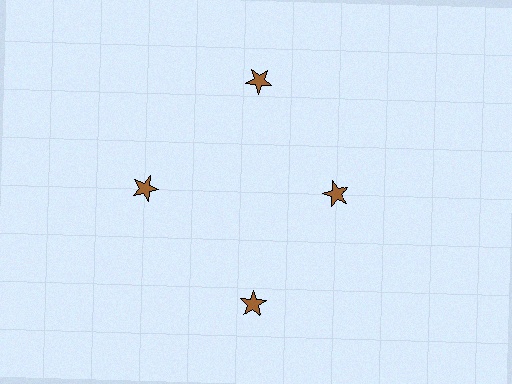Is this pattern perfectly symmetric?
No. The 4 brown stars are arranged in a ring, but one element near the 3 o'clock position is pulled inward toward the center, breaking the 4-fold rotational symmetry.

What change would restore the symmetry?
The symmetry would be restored by moving it outward, back onto the ring so that all 4 stars sit at equal angles and equal distance from the center.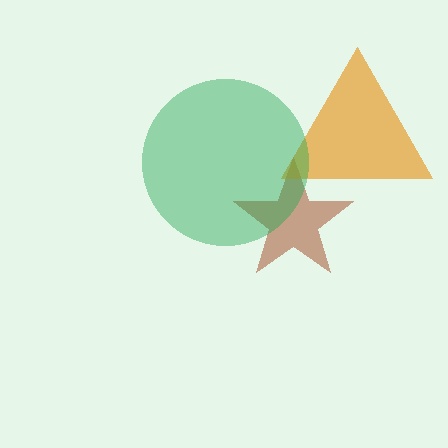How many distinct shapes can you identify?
There are 3 distinct shapes: a brown star, an orange triangle, a green circle.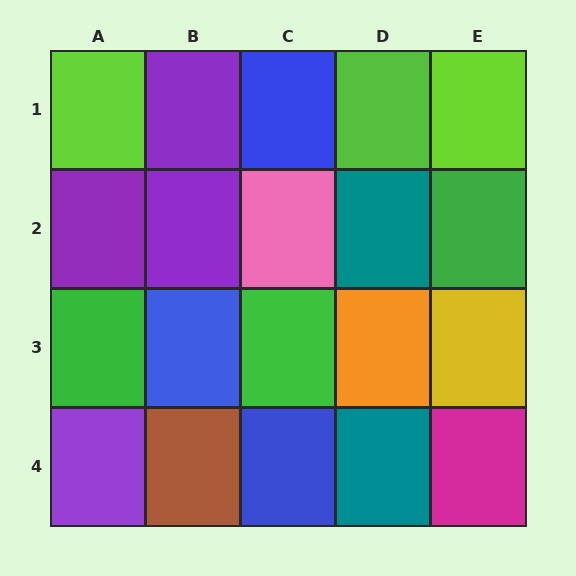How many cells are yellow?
1 cell is yellow.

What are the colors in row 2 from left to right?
Purple, purple, pink, teal, green.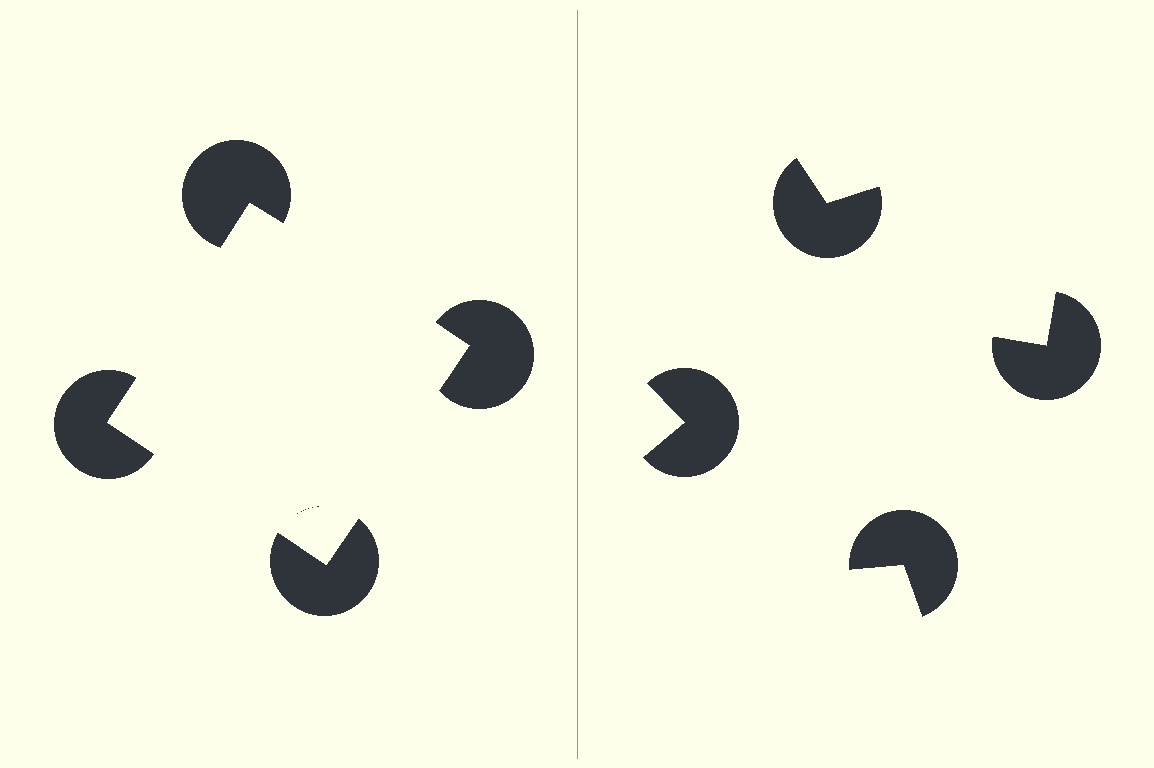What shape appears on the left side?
An illusory square.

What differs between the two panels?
The pac-man discs are positioned identically on both sides; only the wedge orientations differ. On the left they align to a square; on the right they are misaligned.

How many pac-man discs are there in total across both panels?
8 — 4 on each side.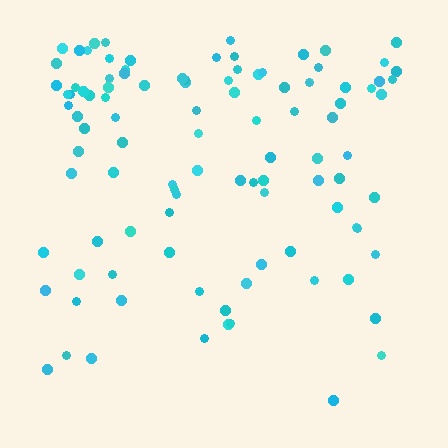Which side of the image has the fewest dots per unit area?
The bottom.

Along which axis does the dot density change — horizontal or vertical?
Vertical.